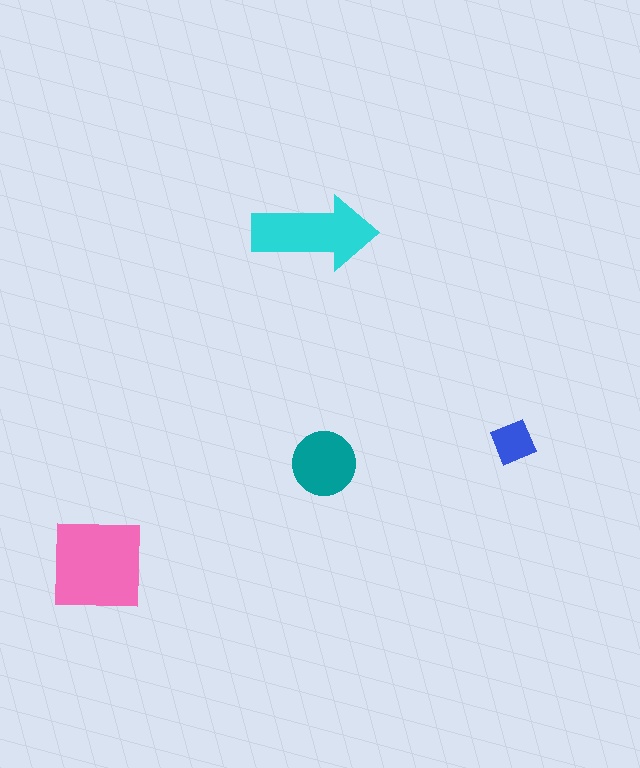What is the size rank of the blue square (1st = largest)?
4th.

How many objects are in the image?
There are 4 objects in the image.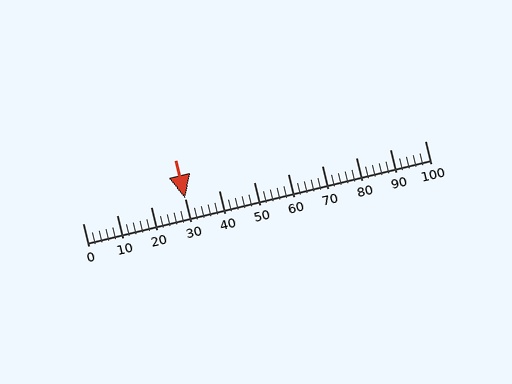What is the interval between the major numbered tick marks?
The major tick marks are spaced 10 units apart.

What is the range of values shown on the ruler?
The ruler shows values from 0 to 100.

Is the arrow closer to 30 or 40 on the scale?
The arrow is closer to 30.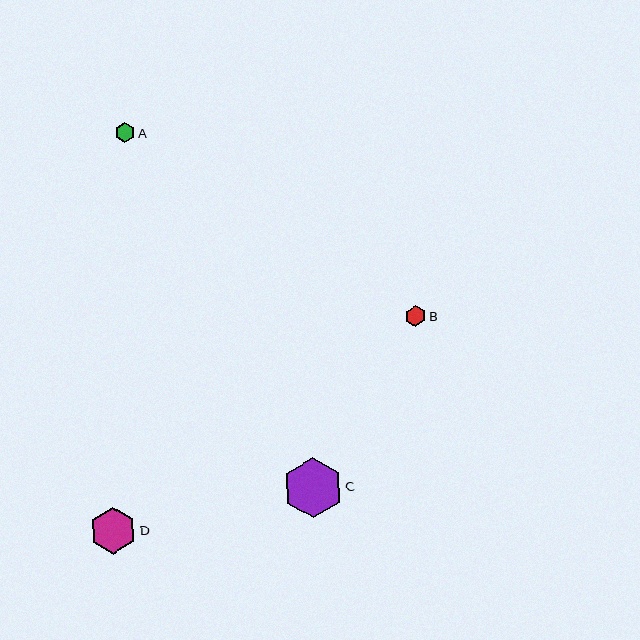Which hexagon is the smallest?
Hexagon A is the smallest with a size of approximately 21 pixels.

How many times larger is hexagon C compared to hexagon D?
Hexagon C is approximately 1.3 times the size of hexagon D.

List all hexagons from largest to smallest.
From largest to smallest: C, D, B, A.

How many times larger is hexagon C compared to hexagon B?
Hexagon C is approximately 2.9 times the size of hexagon B.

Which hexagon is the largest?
Hexagon C is the largest with a size of approximately 60 pixels.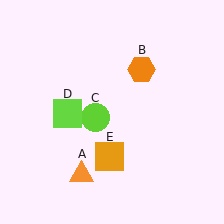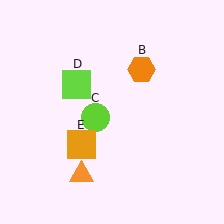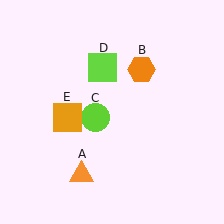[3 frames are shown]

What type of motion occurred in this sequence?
The lime square (object D), orange square (object E) rotated clockwise around the center of the scene.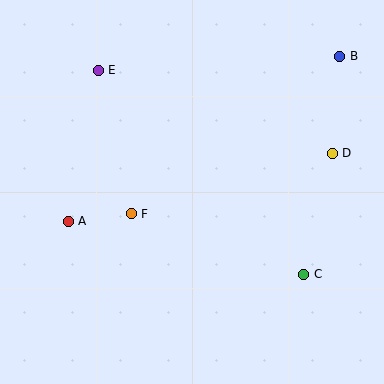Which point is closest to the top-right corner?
Point B is closest to the top-right corner.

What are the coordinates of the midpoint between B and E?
The midpoint between B and E is at (219, 63).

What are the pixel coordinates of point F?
Point F is at (131, 214).